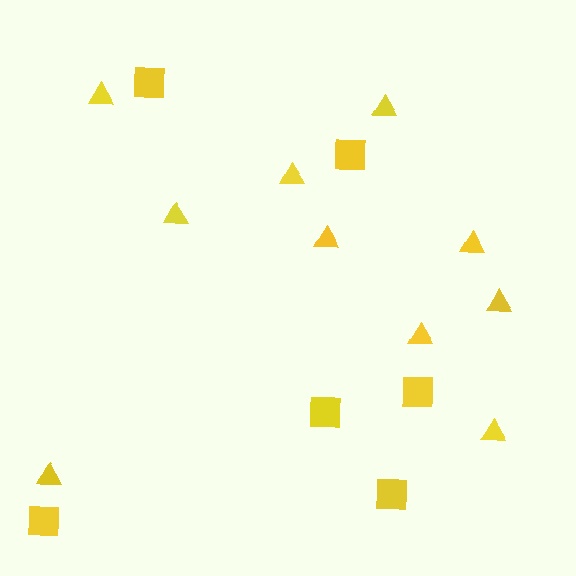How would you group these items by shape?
There are 2 groups: one group of triangles (10) and one group of squares (6).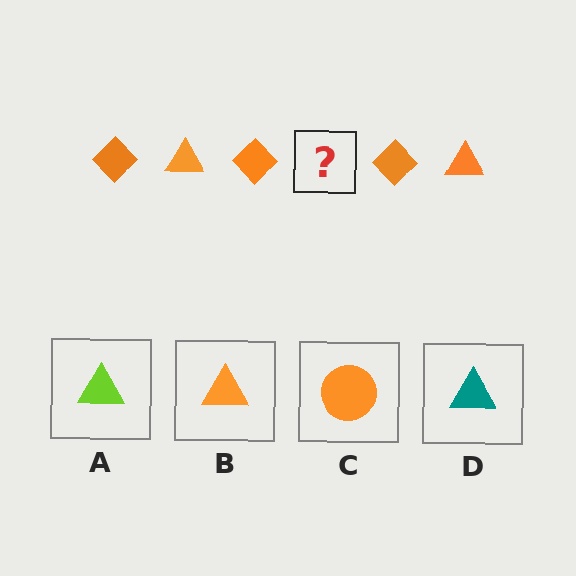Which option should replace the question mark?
Option B.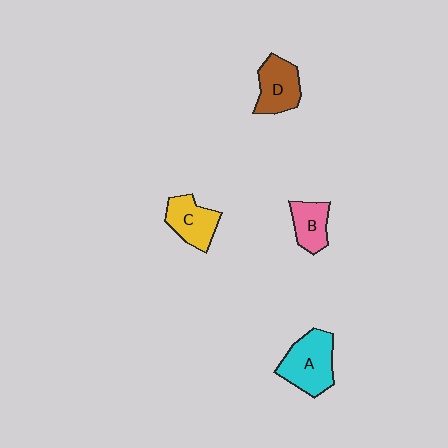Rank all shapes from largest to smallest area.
From largest to smallest: A (cyan), D (brown), C (yellow), B (pink).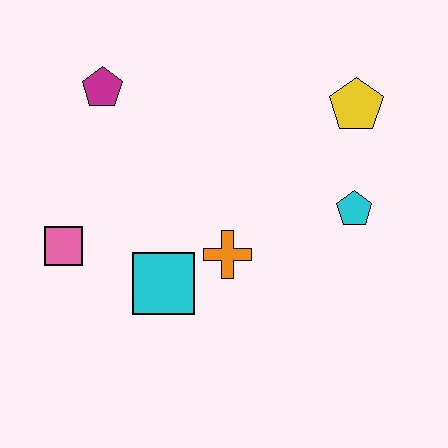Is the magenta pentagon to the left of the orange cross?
Yes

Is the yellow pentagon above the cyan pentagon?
Yes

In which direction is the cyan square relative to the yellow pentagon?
The cyan square is to the left of the yellow pentagon.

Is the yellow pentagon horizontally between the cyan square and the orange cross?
No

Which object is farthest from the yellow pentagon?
The pink square is farthest from the yellow pentagon.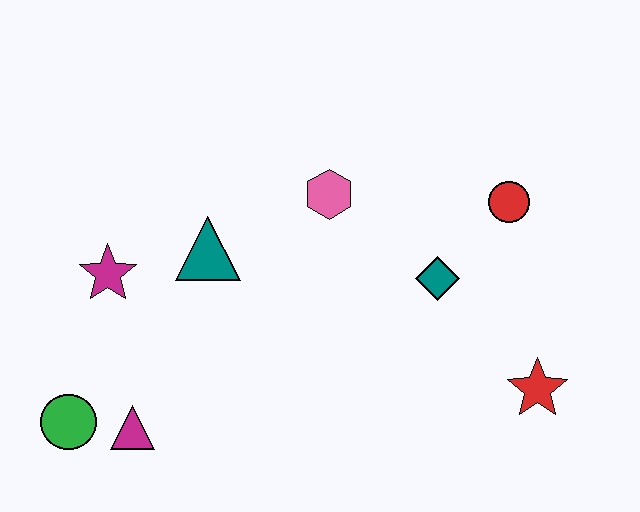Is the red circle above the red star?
Yes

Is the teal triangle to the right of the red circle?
No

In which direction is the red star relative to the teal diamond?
The red star is below the teal diamond.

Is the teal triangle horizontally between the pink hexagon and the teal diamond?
No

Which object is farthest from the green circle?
The red circle is farthest from the green circle.